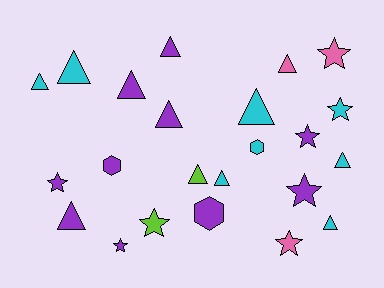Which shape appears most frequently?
Triangle, with 12 objects.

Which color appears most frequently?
Purple, with 10 objects.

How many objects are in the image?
There are 23 objects.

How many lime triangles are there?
There is 1 lime triangle.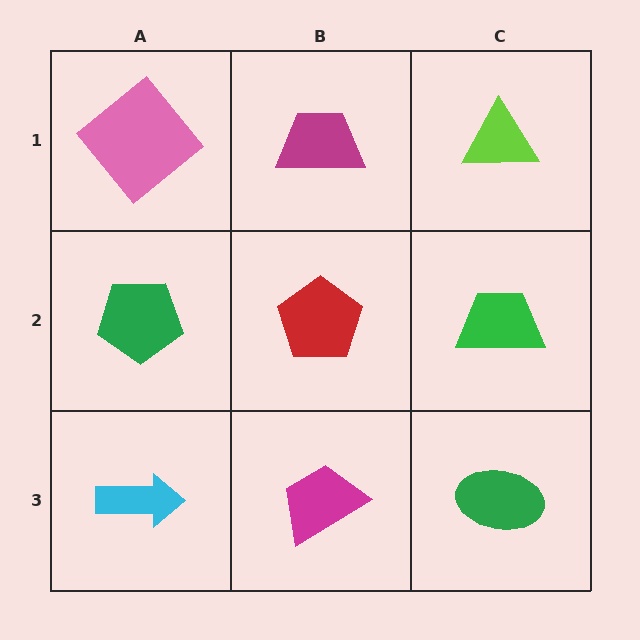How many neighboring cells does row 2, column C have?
3.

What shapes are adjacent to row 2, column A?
A pink diamond (row 1, column A), a cyan arrow (row 3, column A), a red pentagon (row 2, column B).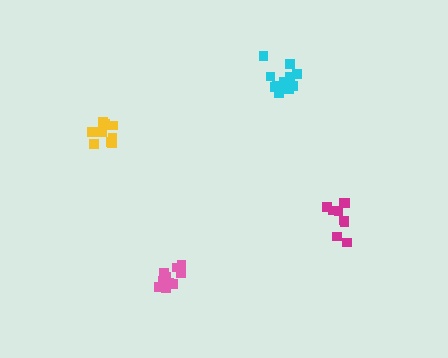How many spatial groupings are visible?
There are 4 spatial groupings.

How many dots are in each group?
Group 1: 11 dots, Group 2: 12 dots, Group 3: 9 dots, Group 4: 10 dots (42 total).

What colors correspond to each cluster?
The clusters are colored: pink, cyan, magenta, yellow.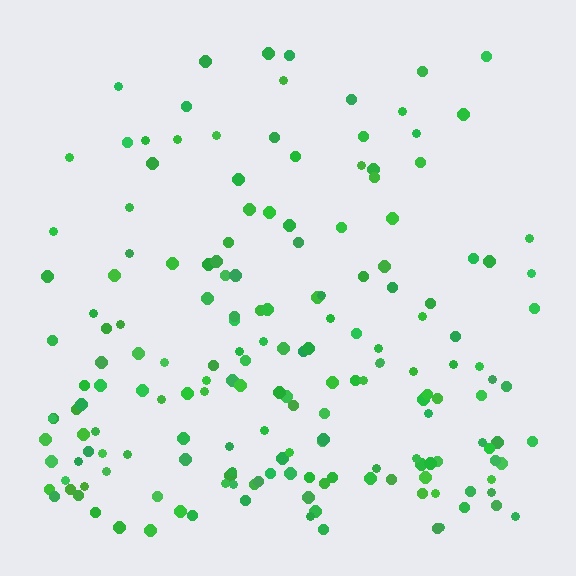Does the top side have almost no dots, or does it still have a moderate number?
Still a moderate number, just noticeably fewer than the bottom.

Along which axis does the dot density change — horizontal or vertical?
Vertical.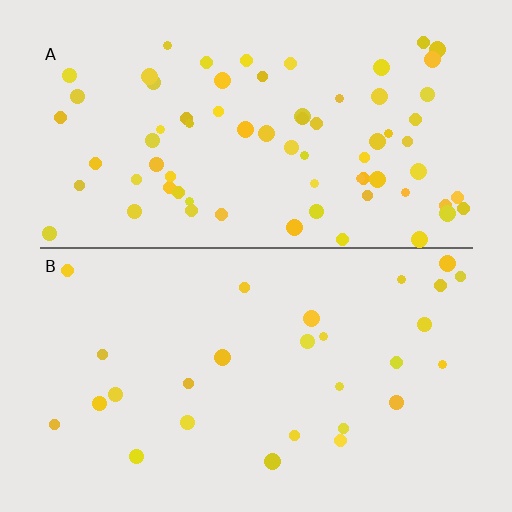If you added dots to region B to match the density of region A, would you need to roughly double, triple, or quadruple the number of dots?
Approximately triple.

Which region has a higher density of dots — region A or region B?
A (the top).